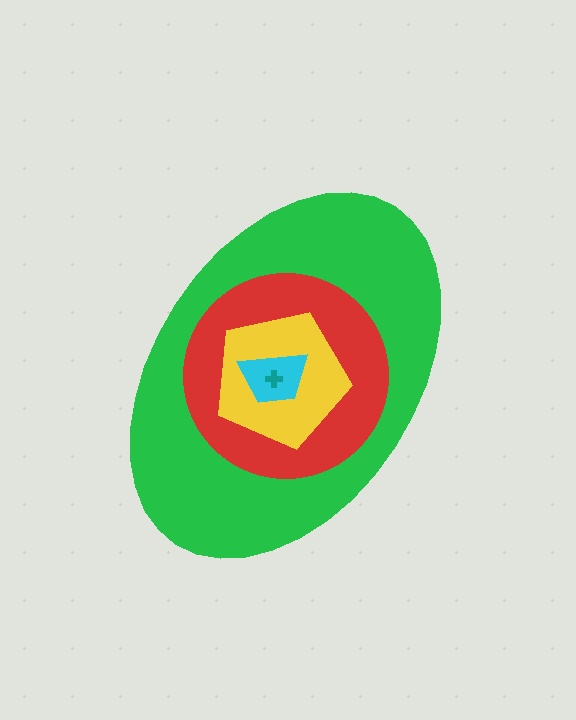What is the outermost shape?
The green ellipse.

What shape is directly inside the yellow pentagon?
The cyan trapezoid.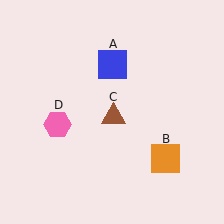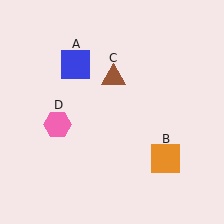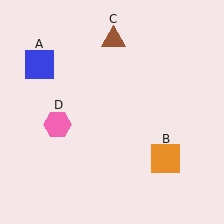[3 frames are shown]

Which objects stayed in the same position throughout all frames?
Orange square (object B) and pink hexagon (object D) remained stationary.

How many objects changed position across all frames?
2 objects changed position: blue square (object A), brown triangle (object C).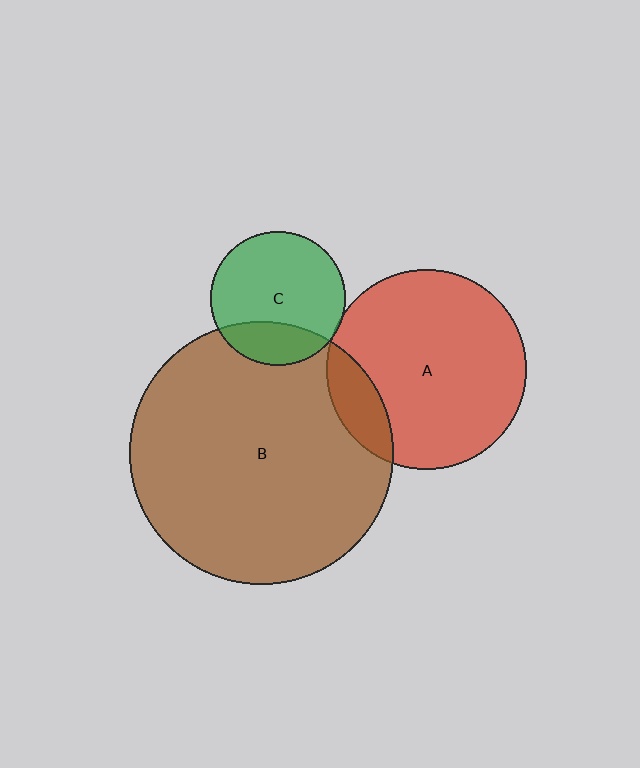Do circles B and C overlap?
Yes.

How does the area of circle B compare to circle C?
Approximately 3.8 times.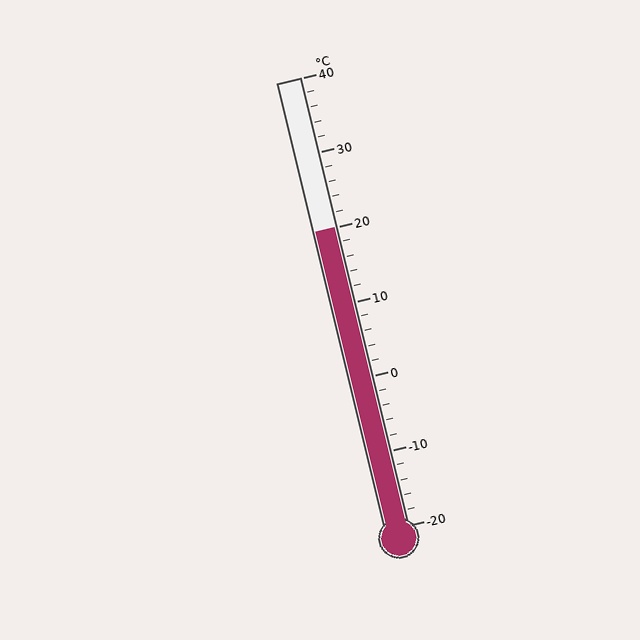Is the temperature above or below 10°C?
The temperature is above 10°C.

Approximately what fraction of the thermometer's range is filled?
The thermometer is filled to approximately 65% of its range.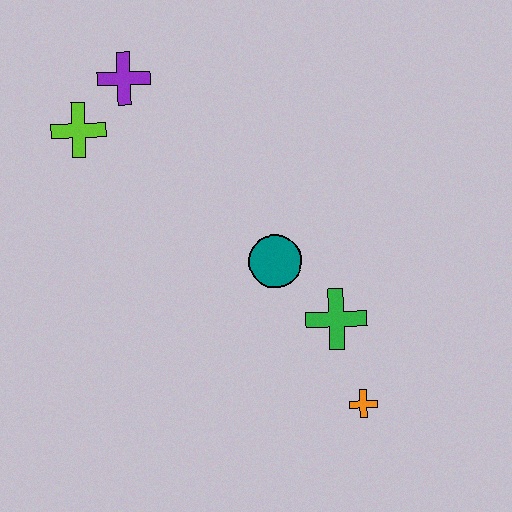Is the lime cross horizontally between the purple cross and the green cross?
No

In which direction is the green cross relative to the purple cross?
The green cross is below the purple cross.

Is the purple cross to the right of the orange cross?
No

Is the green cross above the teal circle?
No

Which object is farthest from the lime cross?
The orange cross is farthest from the lime cross.